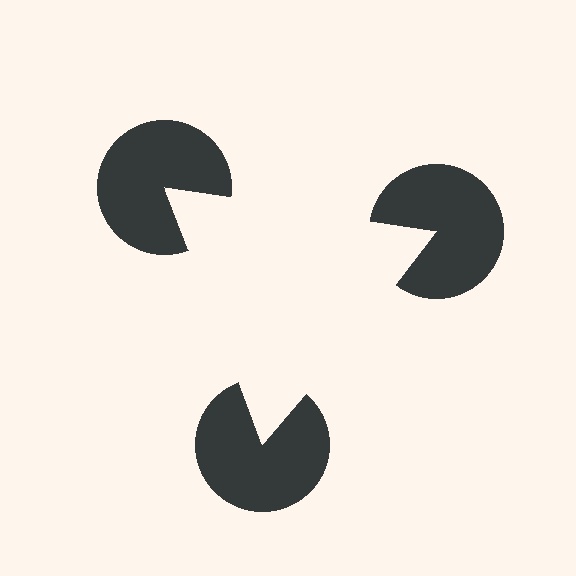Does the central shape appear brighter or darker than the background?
It typically appears slightly brighter than the background, even though no actual brightness change is drawn.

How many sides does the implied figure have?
3 sides.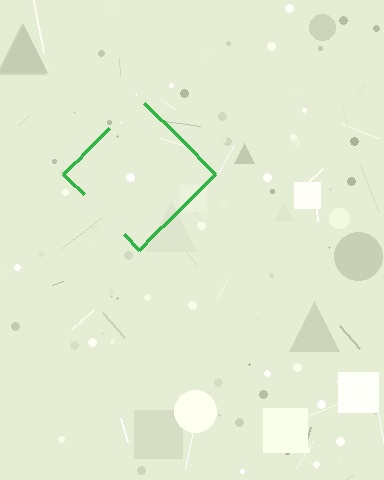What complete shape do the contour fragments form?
The contour fragments form a diamond.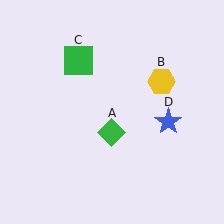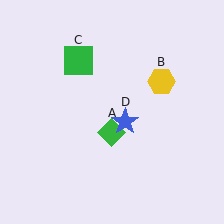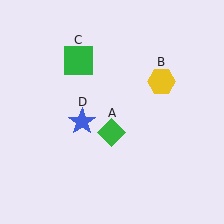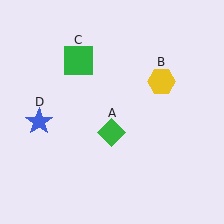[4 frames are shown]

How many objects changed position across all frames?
1 object changed position: blue star (object D).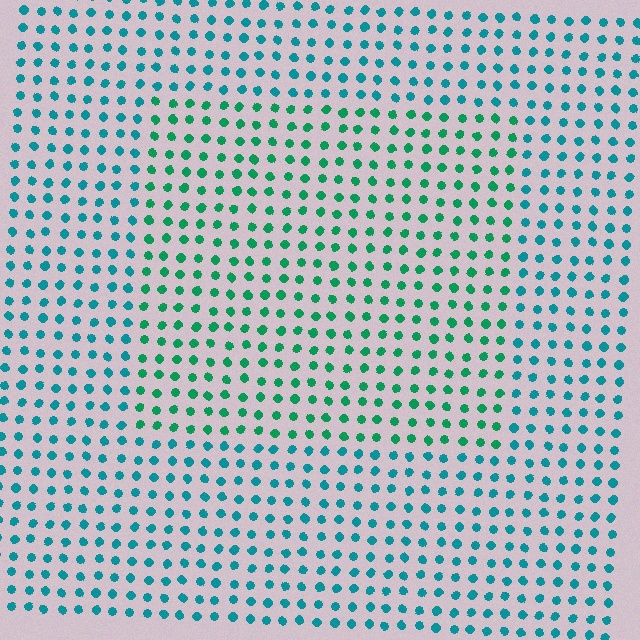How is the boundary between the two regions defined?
The boundary is defined purely by a slight shift in hue (about 32 degrees). Spacing, size, and orientation are identical on both sides.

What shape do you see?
I see a rectangle.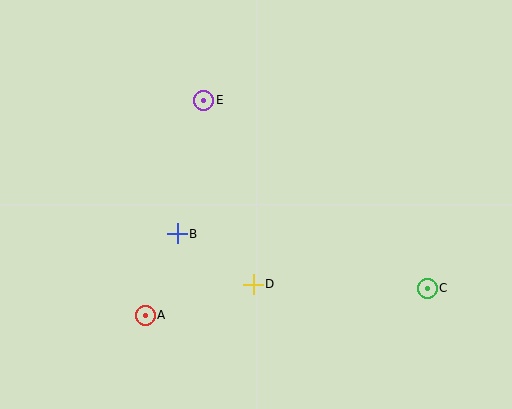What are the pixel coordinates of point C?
Point C is at (427, 288).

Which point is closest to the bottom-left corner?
Point A is closest to the bottom-left corner.